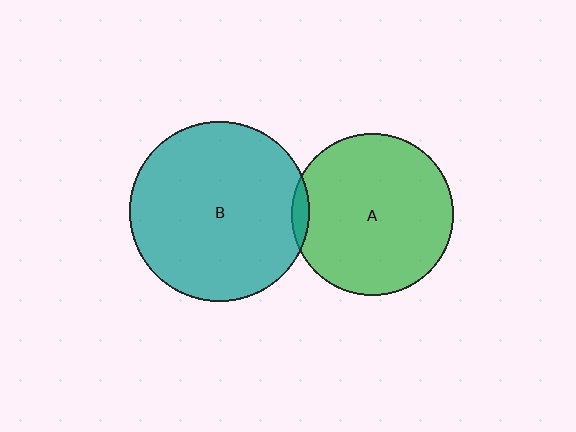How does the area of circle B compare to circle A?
Approximately 1.2 times.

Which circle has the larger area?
Circle B (teal).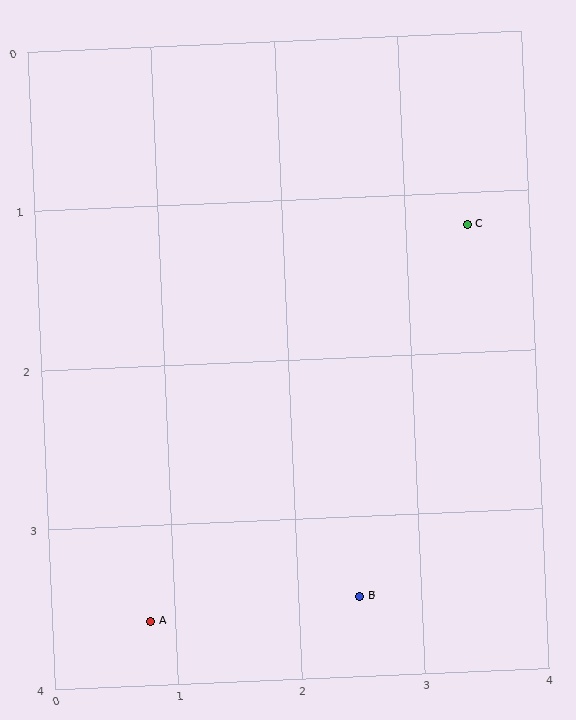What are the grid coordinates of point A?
Point A is at approximately (0.8, 3.6).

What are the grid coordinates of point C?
Point C is at approximately (3.5, 1.2).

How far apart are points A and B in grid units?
Points A and B are about 1.7 grid units apart.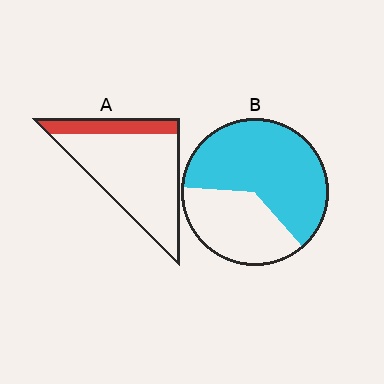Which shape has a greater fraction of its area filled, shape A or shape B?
Shape B.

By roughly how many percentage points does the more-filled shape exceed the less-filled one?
By roughly 40 percentage points (B over A).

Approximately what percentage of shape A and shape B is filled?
A is approximately 20% and B is approximately 65%.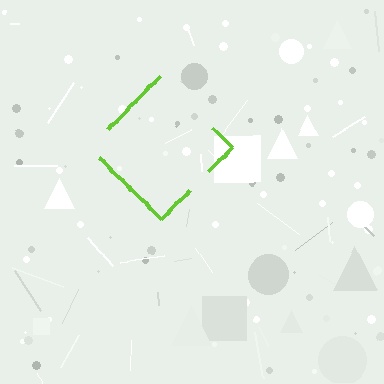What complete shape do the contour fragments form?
The contour fragments form a diamond.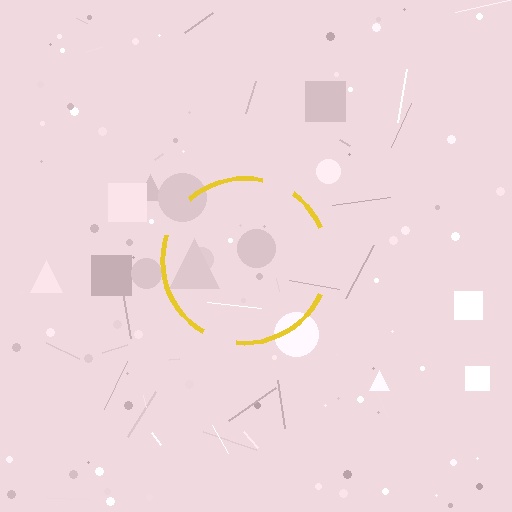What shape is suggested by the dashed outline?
The dashed outline suggests a circle.